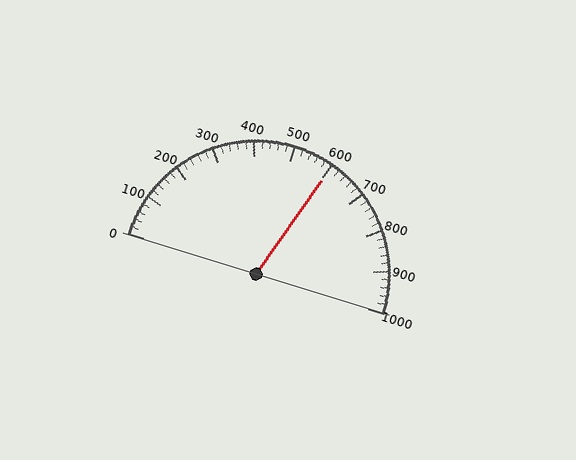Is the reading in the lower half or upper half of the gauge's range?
The reading is in the upper half of the range (0 to 1000).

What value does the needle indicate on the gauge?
The needle indicates approximately 600.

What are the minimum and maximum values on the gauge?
The gauge ranges from 0 to 1000.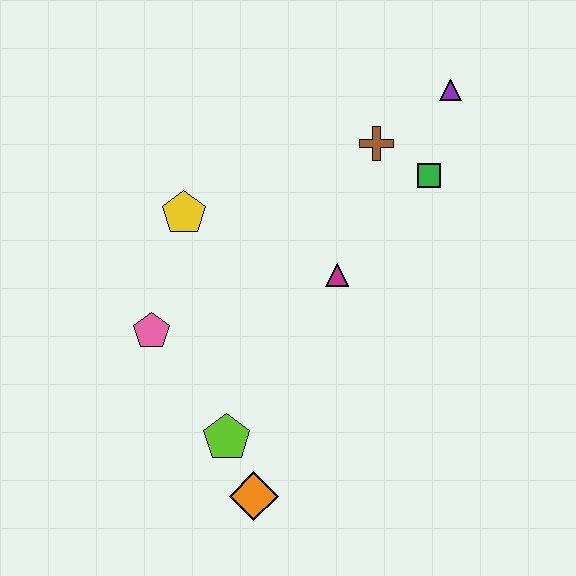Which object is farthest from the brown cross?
The orange diamond is farthest from the brown cross.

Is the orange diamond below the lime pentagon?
Yes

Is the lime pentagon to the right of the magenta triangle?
No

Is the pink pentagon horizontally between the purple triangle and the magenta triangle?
No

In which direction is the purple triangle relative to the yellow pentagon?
The purple triangle is to the right of the yellow pentagon.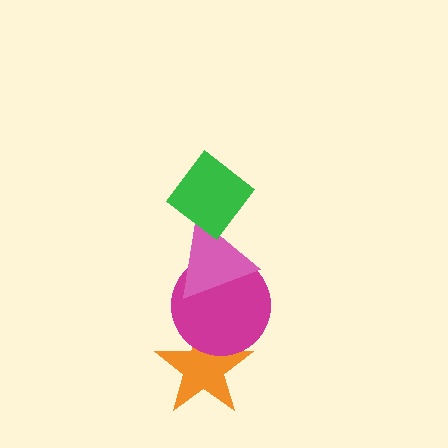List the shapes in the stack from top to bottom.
From top to bottom: the green diamond, the pink triangle, the magenta circle, the orange star.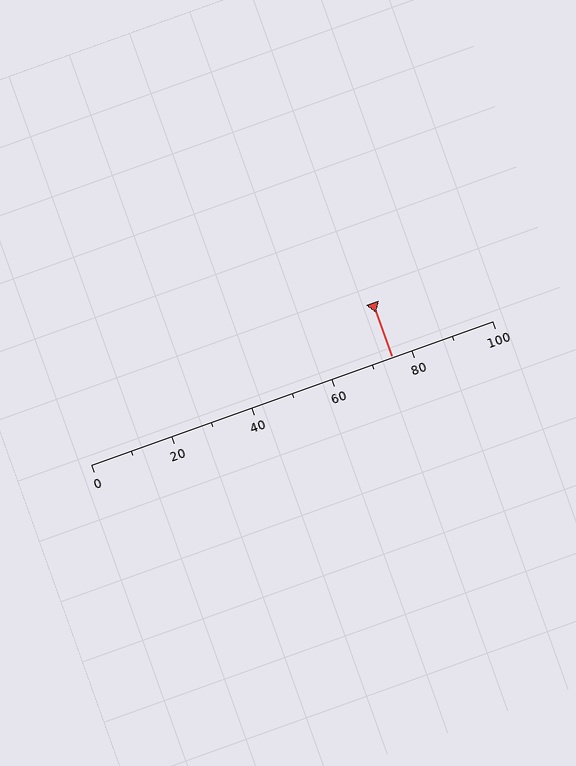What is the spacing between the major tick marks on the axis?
The major ticks are spaced 20 apart.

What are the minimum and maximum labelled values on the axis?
The axis runs from 0 to 100.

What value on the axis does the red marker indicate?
The marker indicates approximately 75.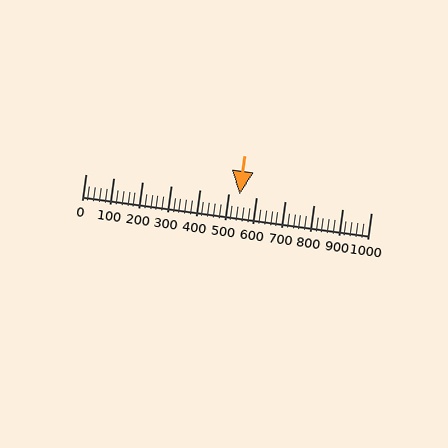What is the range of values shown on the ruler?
The ruler shows values from 0 to 1000.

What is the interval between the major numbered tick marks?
The major tick marks are spaced 100 units apart.